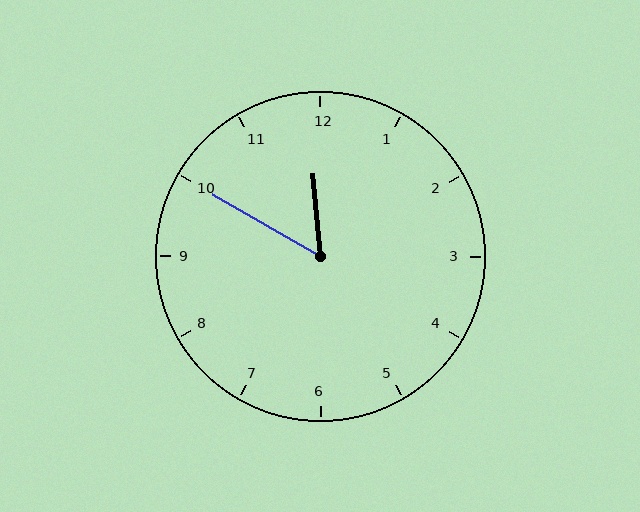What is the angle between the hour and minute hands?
Approximately 55 degrees.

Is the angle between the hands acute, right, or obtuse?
It is acute.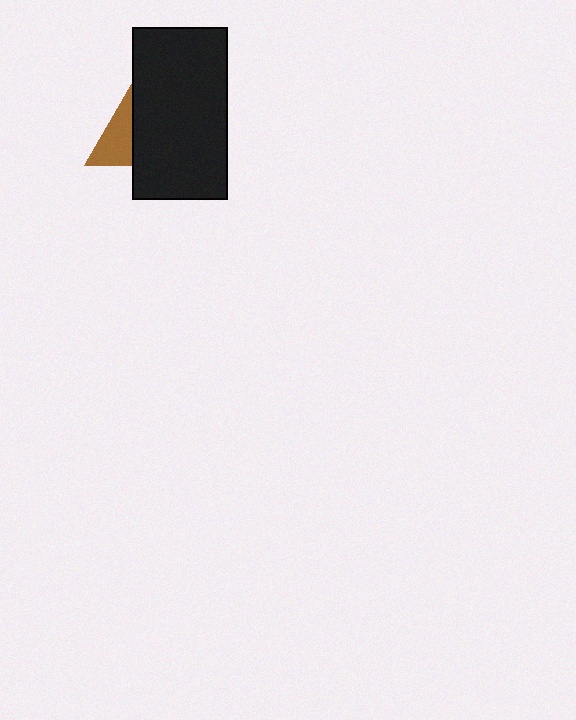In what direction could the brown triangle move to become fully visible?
The brown triangle could move left. That would shift it out from behind the black rectangle entirely.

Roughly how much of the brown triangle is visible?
A small part of it is visible (roughly 43%).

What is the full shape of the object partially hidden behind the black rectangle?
The partially hidden object is a brown triangle.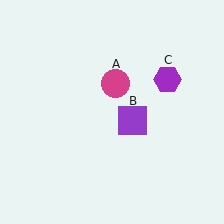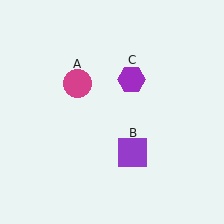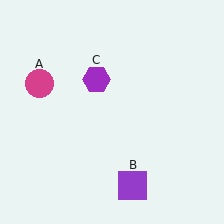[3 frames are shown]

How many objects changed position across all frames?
3 objects changed position: magenta circle (object A), purple square (object B), purple hexagon (object C).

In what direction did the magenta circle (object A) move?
The magenta circle (object A) moved left.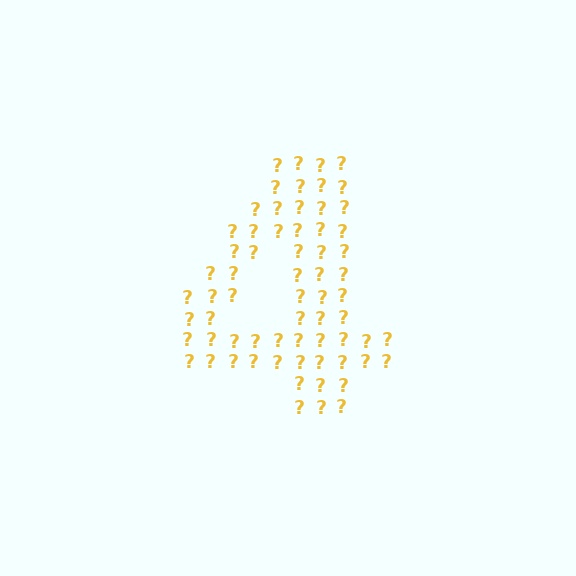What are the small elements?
The small elements are question marks.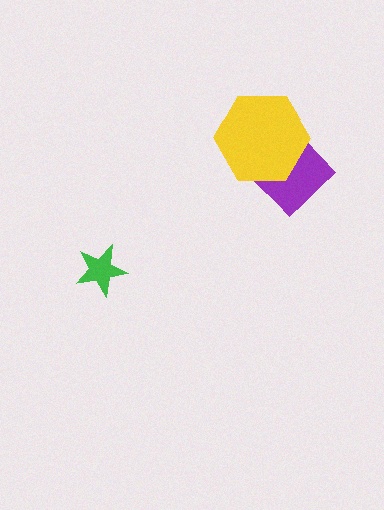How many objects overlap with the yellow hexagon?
1 object overlaps with the yellow hexagon.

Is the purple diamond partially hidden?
Yes, it is partially covered by another shape.